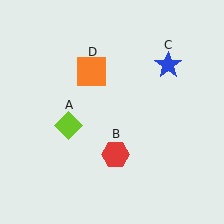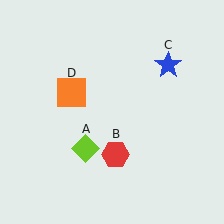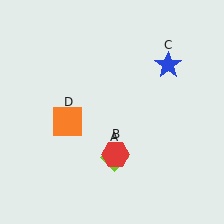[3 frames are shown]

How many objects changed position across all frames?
2 objects changed position: lime diamond (object A), orange square (object D).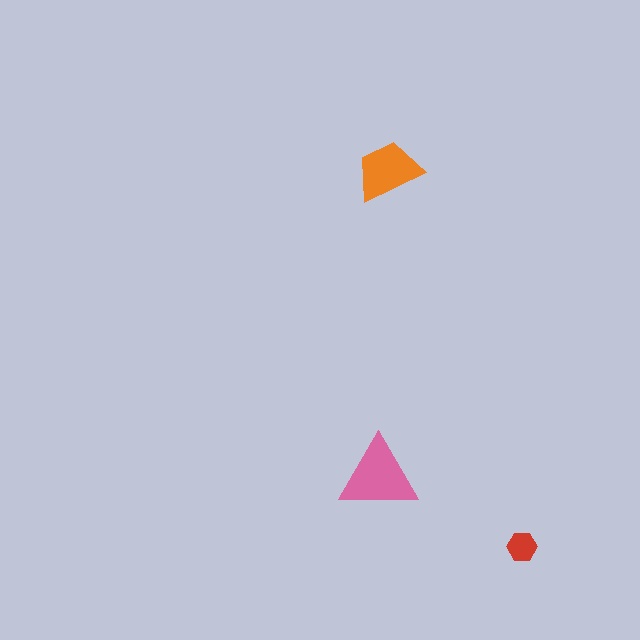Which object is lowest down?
The red hexagon is bottommost.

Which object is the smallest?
The red hexagon.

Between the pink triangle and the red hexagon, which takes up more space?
The pink triangle.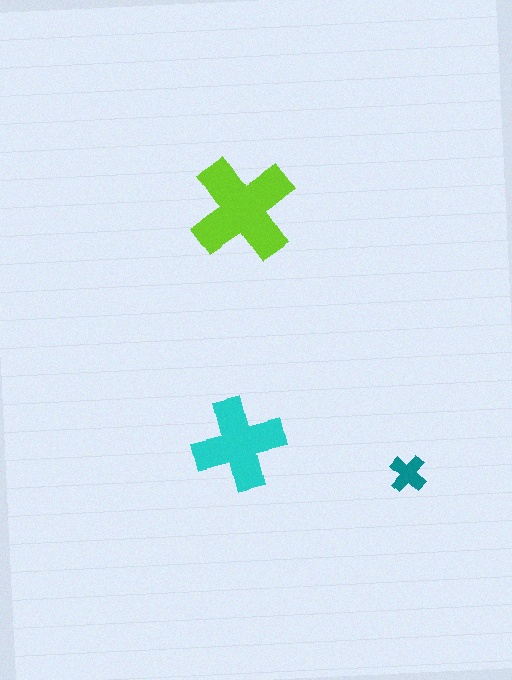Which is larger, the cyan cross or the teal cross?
The cyan one.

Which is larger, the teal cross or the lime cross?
The lime one.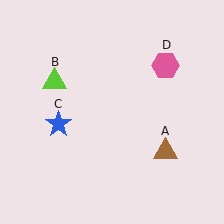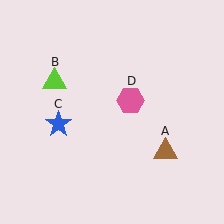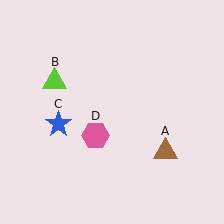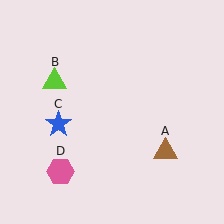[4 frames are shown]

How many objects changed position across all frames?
1 object changed position: pink hexagon (object D).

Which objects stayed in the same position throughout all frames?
Brown triangle (object A) and lime triangle (object B) and blue star (object C) remained stationary.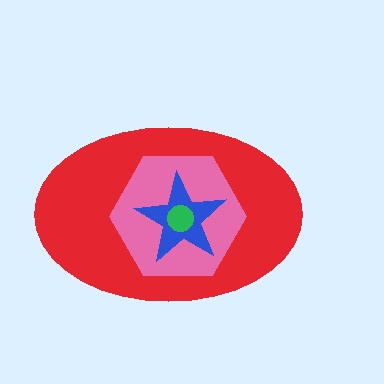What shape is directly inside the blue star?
The green circle.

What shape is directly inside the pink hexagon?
The blue star.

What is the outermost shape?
The red ellipse.